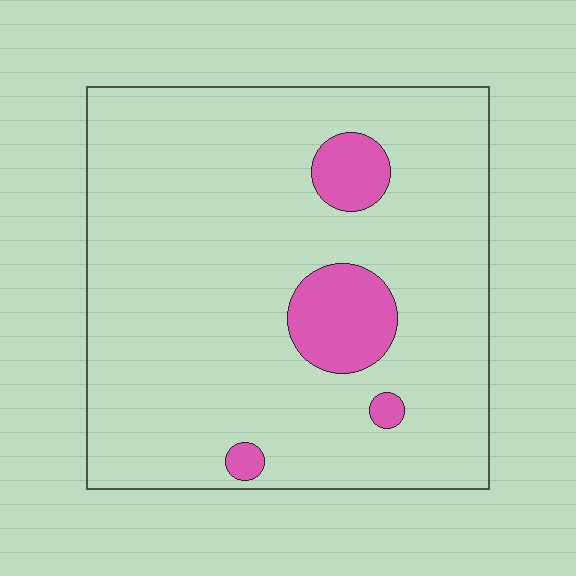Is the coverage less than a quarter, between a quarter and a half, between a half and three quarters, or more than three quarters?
Less than a quarter.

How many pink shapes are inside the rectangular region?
4.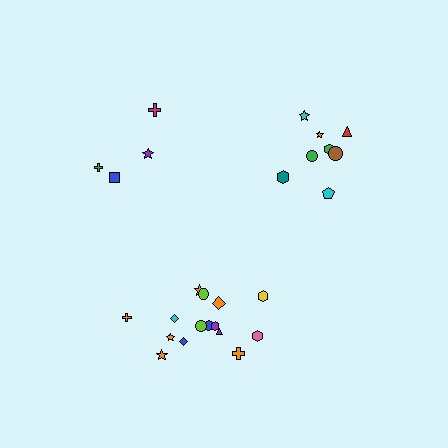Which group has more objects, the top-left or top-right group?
The top-right group.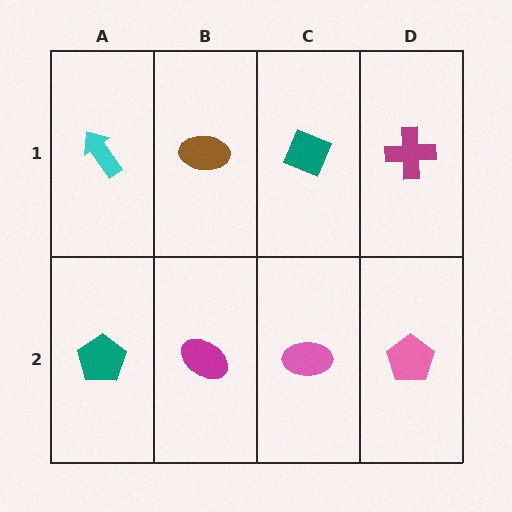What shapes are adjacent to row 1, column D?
A pink pentagon (row 2, column D), a teal diamond (row 1, column C).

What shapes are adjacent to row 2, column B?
A brown ellipse (row 1, column B), a teal pentagon (row 2, column A), a pink ellipse (row 2, column C).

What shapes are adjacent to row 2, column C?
A teal diamond (row 1, column C), a magenta ellipse (row 2, column B), a pink pentagon (row 2, column D).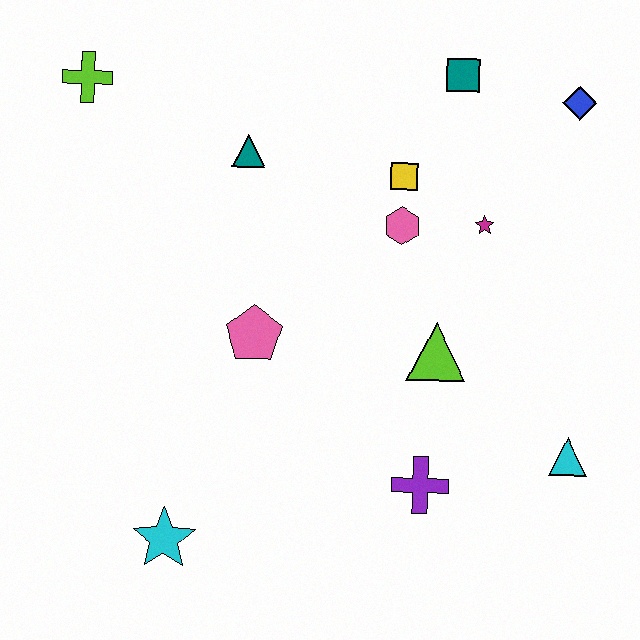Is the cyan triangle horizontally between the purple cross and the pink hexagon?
No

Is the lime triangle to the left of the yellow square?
No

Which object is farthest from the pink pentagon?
The blue diamond is farthest from the pink pentagon.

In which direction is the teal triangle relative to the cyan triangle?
The teal triangle is to the left of the cyan triangle.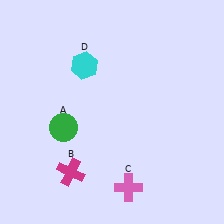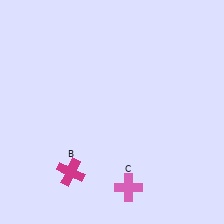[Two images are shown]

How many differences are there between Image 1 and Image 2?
There are 2 differences between the two images.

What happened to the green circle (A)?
The green circle (A) was removed in Image 2. It was in the bottom-left area of Image 1.